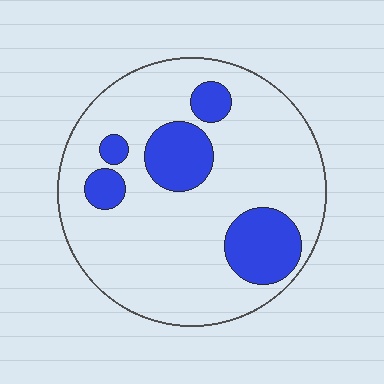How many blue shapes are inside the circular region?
5.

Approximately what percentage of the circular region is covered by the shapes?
Approximately 20%.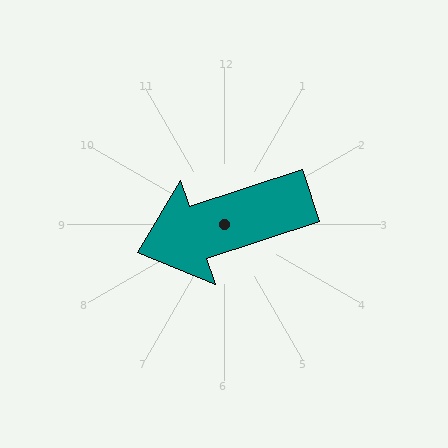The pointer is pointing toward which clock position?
Roughly 8 o'clock.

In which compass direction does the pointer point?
West.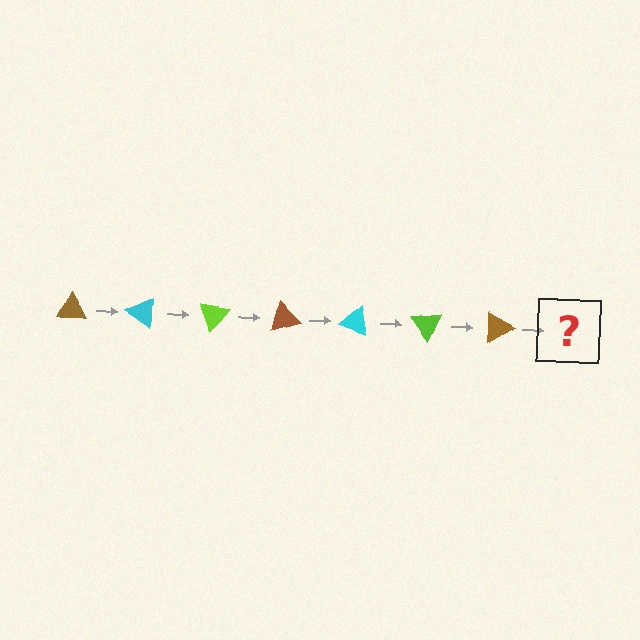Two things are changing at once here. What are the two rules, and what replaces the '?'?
The two rules are that it rotates 35 degrees each step and the color cycles through brown, cyan, and lime. The '?' should be a cyan triangle, rotated 245 degrees from the start.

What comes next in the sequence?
The next element should be a cyan triangle, rotated 245 degrees from the start.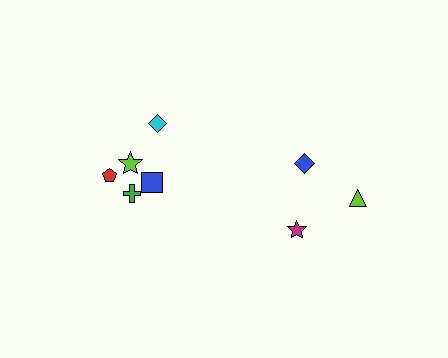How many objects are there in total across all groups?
There are 8 objects.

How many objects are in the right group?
There are 3 objects.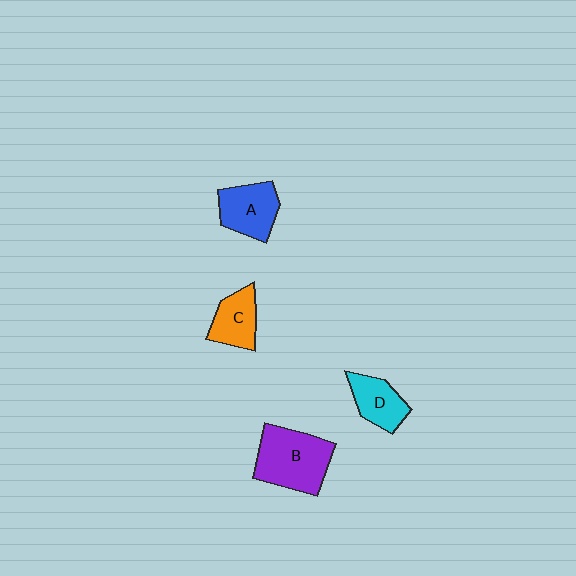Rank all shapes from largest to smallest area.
From largest to smallest: B (purple), A (blue), C (orange), D (cyan).